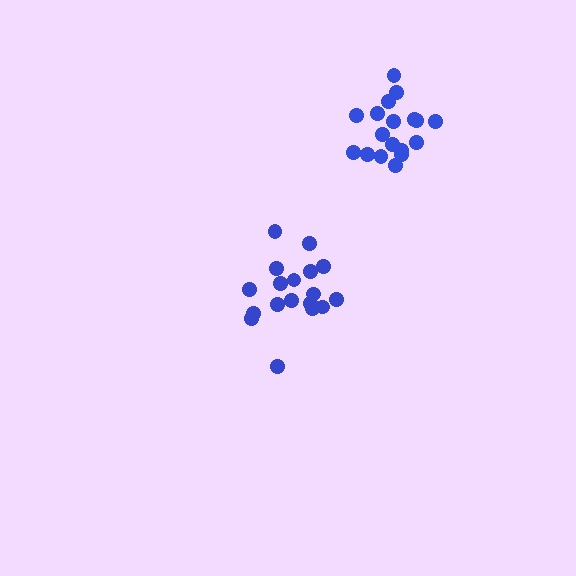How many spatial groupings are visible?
There are 2 spatial groupings.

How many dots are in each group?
Group 1: 18 dots, Group 2: 18 dots (36 total).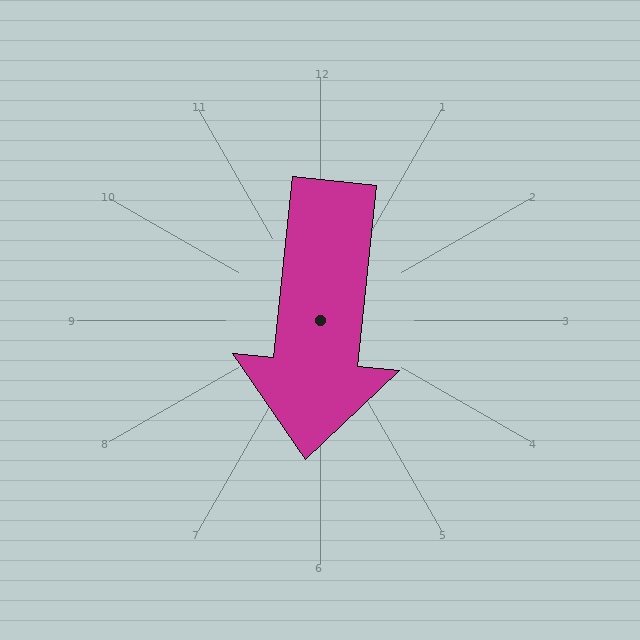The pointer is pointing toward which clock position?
Roughly 6 o'clock.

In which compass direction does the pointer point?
South.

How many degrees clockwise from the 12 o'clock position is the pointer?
Approximately 186 degrees.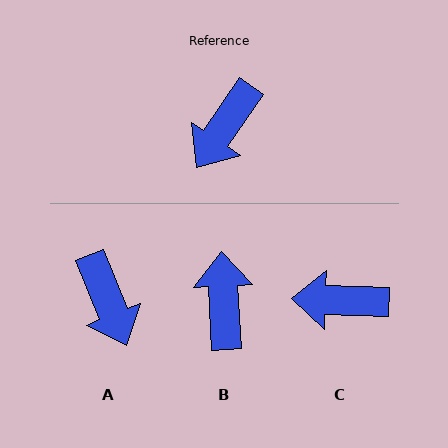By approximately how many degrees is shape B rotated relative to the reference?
Approximately 143 degrees clockwise.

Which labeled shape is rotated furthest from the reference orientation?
B, about 143 degrees away.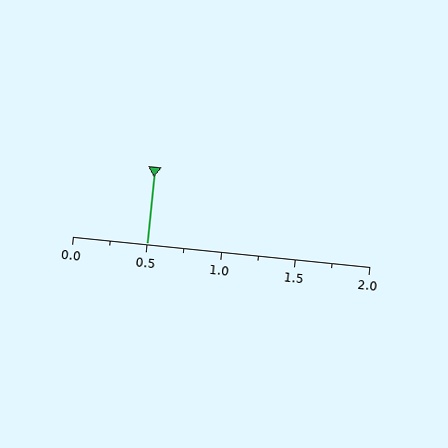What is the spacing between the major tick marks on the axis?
The major ticks are spaced 0.5 apart.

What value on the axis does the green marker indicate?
The marker indicates approximately 0.5.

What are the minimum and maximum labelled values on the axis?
The axis runs from 0.0 to 2.0.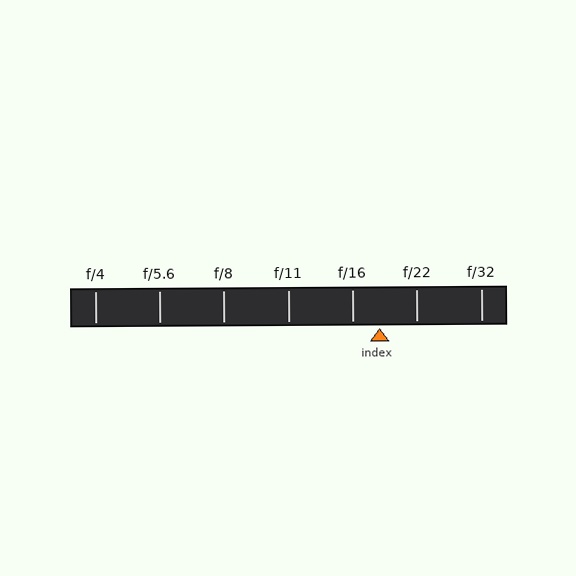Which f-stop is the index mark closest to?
The index mark is closest to f/16.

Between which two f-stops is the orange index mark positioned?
The index mark is between f/16 and f/22.